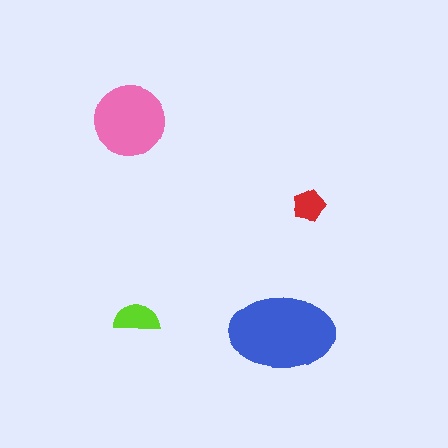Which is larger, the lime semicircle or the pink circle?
The pink circle.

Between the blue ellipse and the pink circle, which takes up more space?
The blue ellipse.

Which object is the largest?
The blue ellipse.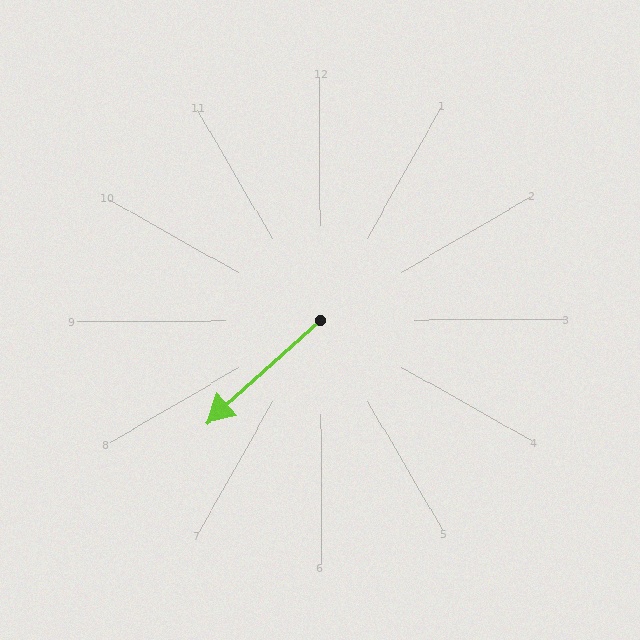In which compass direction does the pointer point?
Southwest.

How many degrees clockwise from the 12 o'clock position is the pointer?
Approximately 228 degrees.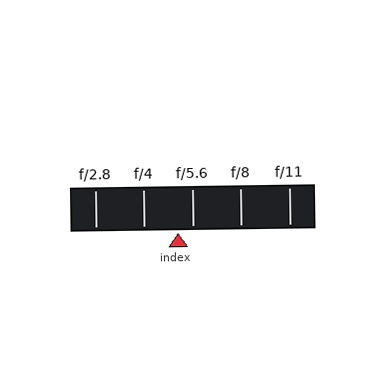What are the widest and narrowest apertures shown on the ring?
The widest aperture shown is f/2.8 and the narrowest is f/11.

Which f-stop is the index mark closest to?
The index mark is closest to f/5.6.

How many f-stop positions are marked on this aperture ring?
There are 5 f-stop positions marked.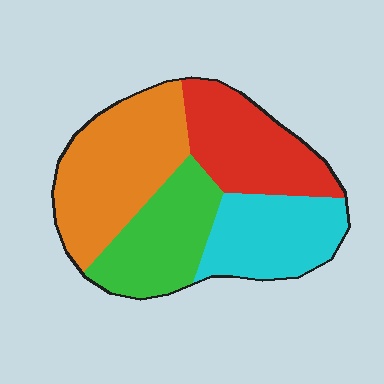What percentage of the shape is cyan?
Cyan covers about 20% of the shape.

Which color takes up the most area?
Orange, at roughly 30%.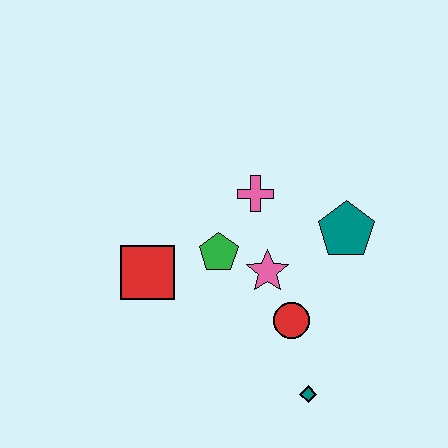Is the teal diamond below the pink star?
Yes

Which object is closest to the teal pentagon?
The pink star is closest to the teal pentagon.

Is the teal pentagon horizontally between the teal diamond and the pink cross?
No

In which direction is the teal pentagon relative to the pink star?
The teal pentagon is to the right of the pink star.